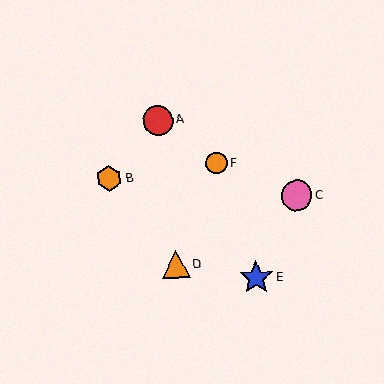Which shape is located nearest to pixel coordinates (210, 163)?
The orange circle (labeled F) at (216, 163) is nearest to that location.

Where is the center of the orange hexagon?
The center of the orange hexagon is at (109, 178).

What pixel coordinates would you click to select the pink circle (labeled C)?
Click at (297, 195) to select the pink circle C.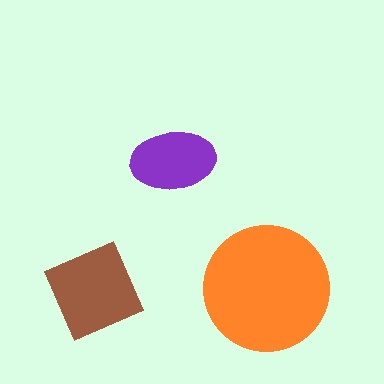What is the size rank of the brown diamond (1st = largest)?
2nd.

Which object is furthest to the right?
The orange circle is rightmost.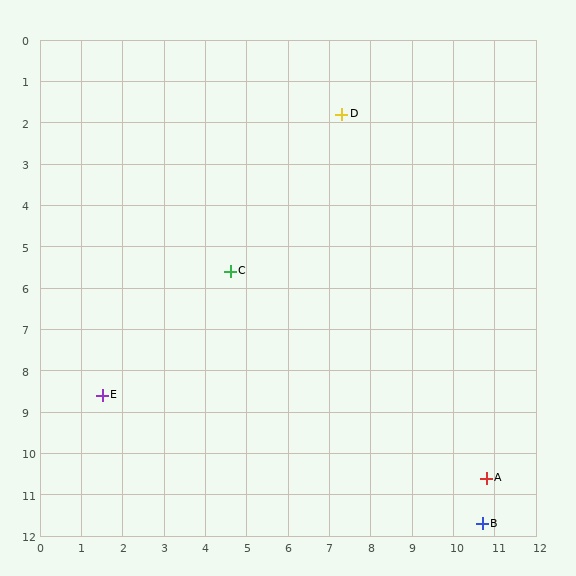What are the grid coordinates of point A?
Point A is at approximately (10.8, 10.6).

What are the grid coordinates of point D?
Point D is at approximately (7.3, 1.8).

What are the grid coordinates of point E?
Point E is at approximately (1.5, 8.6).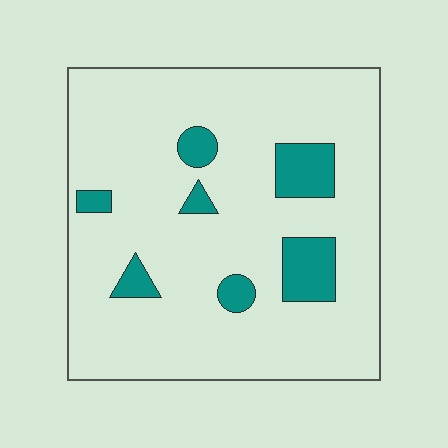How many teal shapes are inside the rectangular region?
7.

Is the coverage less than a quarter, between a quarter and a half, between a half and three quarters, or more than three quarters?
Less than a quarter.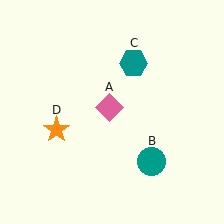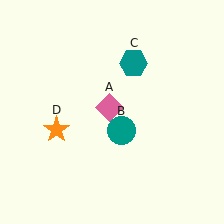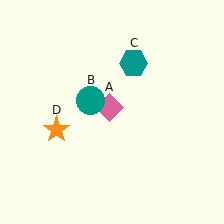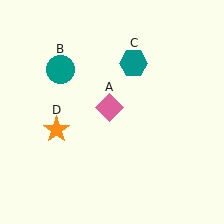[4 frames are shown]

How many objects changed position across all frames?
1 object changed position: teal circle (object B).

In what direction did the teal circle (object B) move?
The teal circle (object B) moved up and to the left.